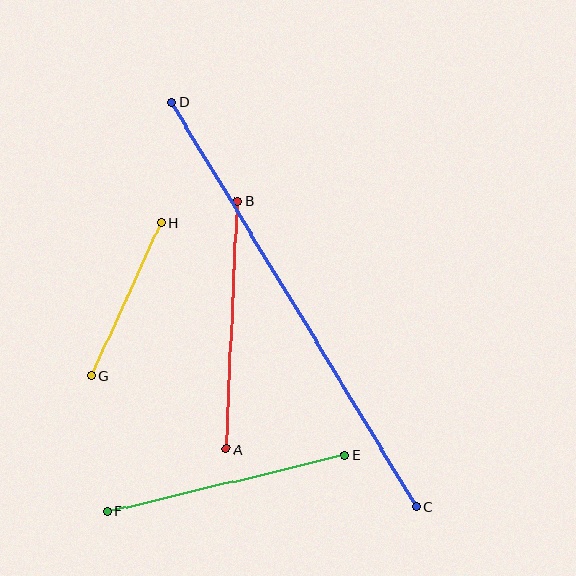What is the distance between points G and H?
The distance is approximately 169 pixels.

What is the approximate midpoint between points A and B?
The midpoint is at approximately (232, 325) pixels.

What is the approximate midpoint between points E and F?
The midpoint is at approximately (226, 483) pixels.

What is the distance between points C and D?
The distance is approximately 473 pixels.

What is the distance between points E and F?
The distance is approximately 245 pixels.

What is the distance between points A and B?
The distance is approximately 249 pixels.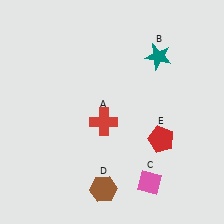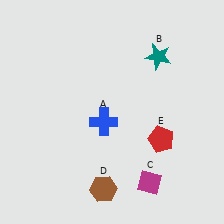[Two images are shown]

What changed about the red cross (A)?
In Image 1, A is red. In Image 2, it changed to blue.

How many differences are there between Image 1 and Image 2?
There are 2 differences between the two images.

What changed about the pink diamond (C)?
In Image 1, C is pink. In Image 2, it changed to magenta.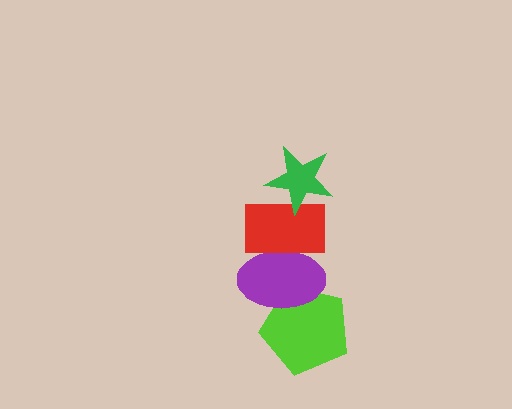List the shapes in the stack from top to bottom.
From top to bottom: the green star, the red rectangle, the purple ellipse, the lime pentagon.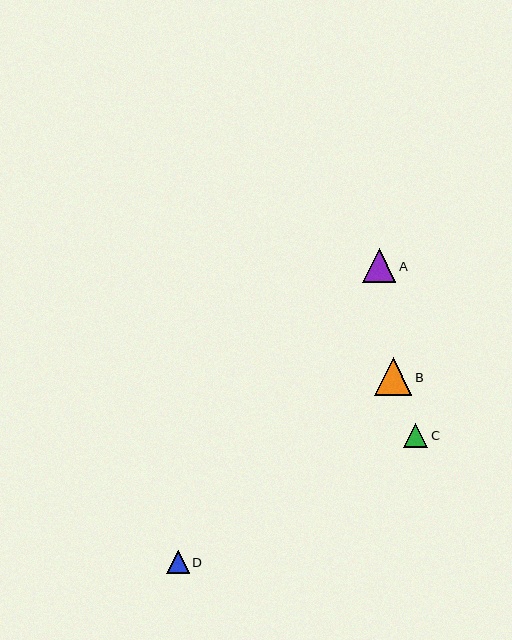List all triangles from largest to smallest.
From largest to smallest: B, A, C, D.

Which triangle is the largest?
Triangle B is the largest with a size of approximately 38 pixels.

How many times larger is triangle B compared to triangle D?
Triangle B is approximately 1.7 times the size of triangle D.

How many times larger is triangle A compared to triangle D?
Triangle A is approximately 1.5 times the size of triangle D.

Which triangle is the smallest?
Triangle D is the smallest with a size of approximately 22 pixels.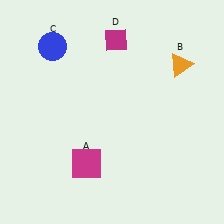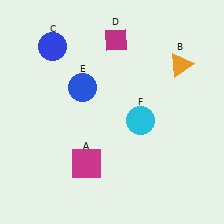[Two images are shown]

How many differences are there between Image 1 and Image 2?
There are 2 differences between the two images.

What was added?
A blue circle (E), a cyan circle (F) were added in Image 2.